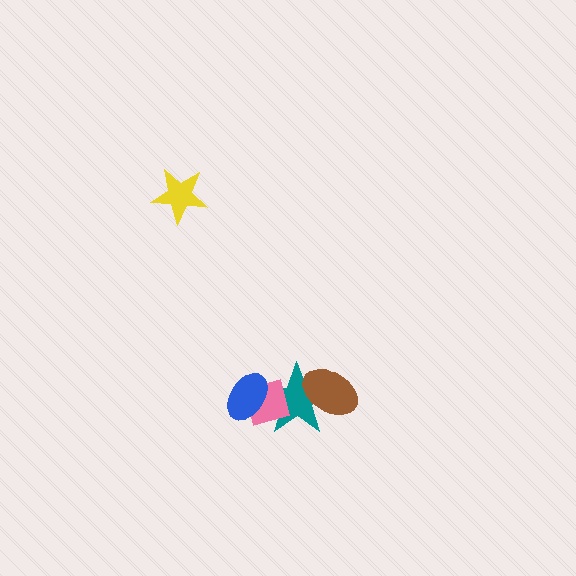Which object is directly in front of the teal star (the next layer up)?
The pink square is directly in front of the teal star.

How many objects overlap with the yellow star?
0 objects overlap with the yellow star.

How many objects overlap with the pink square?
2 objects overlap with the pink square.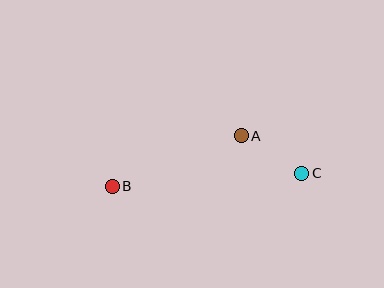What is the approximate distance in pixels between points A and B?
The distance between A and B is approximately 138 pixels.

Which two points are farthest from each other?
Points B and C are farthest from each other.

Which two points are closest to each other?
Points A and C are closest to each other.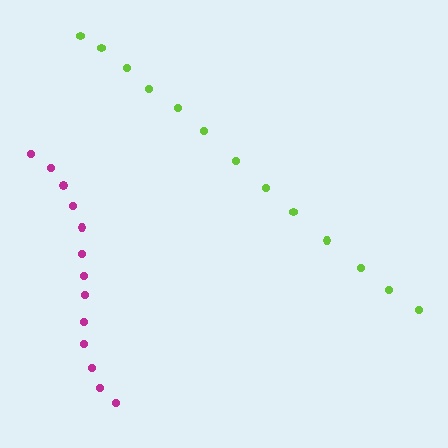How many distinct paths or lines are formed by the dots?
There are 2 distinct paths.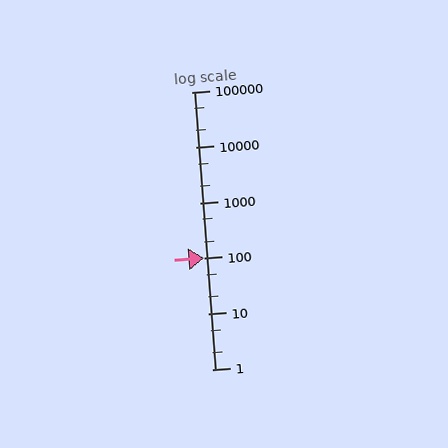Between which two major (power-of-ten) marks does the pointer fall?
The pointer is between 100 and 1000.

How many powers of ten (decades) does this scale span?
The scale spans 5 decades, from 1 to 100000.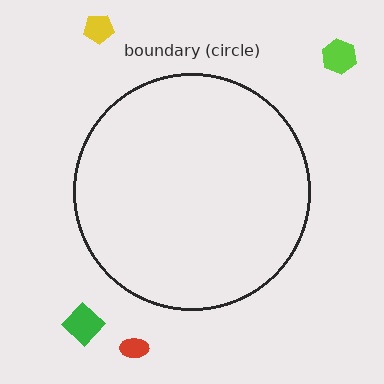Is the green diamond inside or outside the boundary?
Outside.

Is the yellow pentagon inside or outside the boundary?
Outside.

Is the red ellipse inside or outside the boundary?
Outside.